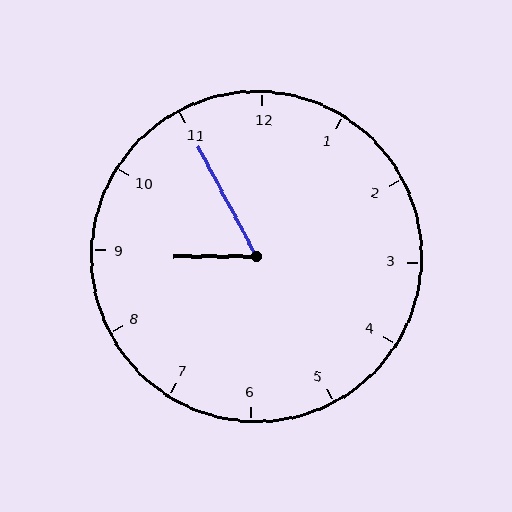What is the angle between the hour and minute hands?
Approximately 62 degrees.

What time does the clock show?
8:55.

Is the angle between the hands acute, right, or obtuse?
It is acute.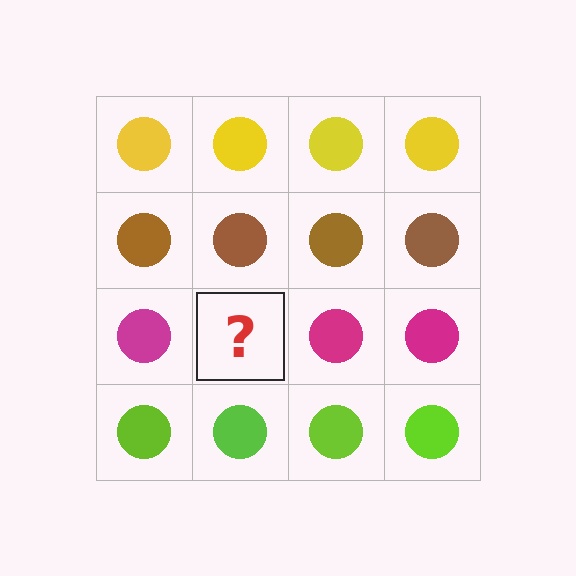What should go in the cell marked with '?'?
The missing cell should contain a magenta circle.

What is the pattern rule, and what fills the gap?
The rule is that each row has a consistent color. The gap should be filled with a magenta circle.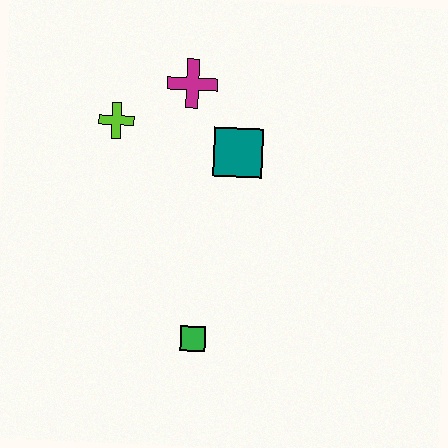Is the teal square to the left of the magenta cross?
No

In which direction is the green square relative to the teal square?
The green square is below the teal square.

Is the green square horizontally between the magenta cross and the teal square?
Yes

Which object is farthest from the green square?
The magenta cross is farthest from the green square.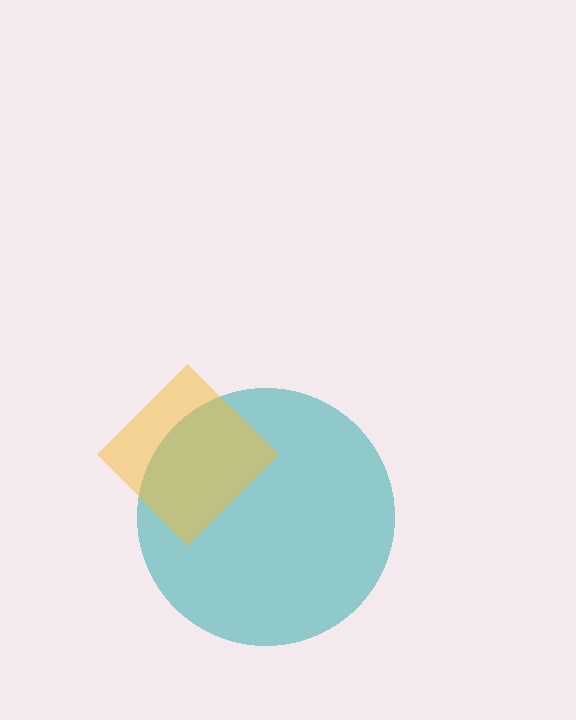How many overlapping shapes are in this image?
There are 2 overlapping shapes in the image.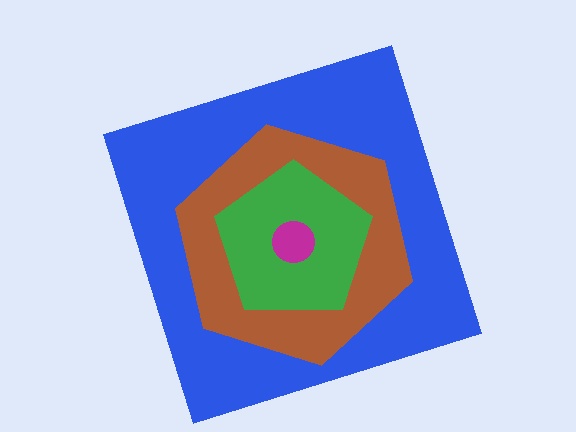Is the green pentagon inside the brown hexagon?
Yes.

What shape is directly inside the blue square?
The brown hexagon.